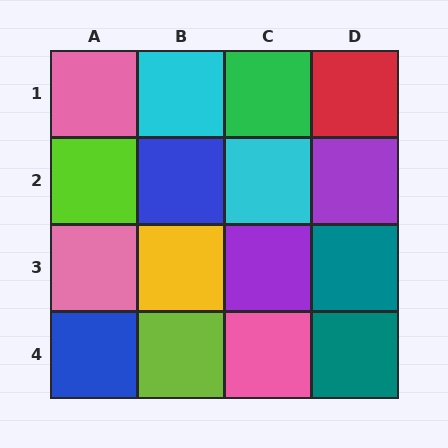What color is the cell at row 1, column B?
Cyan.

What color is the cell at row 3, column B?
Yellow.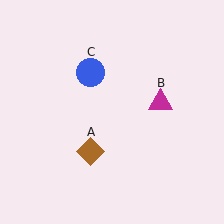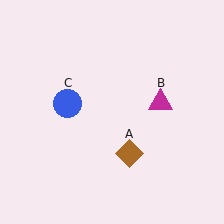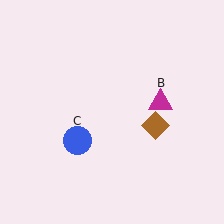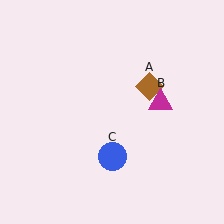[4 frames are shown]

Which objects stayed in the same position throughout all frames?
Magenta triangle (object B) remained stationary.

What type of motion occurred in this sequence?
The brown diamond (object A), blue circle (object C) rotated counterclockwise around the center of the scene.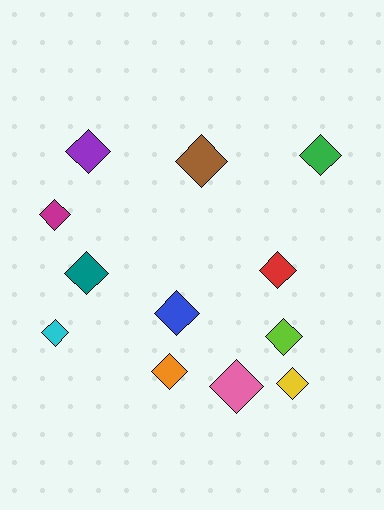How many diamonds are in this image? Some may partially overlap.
There are 12 diamonds.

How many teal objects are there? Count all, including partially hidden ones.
There is 1 teal object.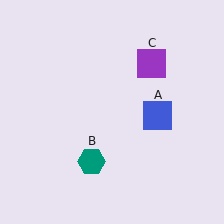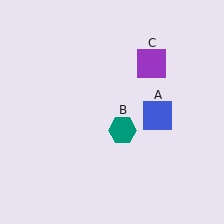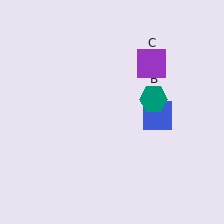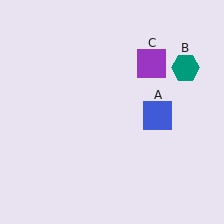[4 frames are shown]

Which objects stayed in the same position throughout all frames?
Blue square (object A) and purple square (object C) remained stationary.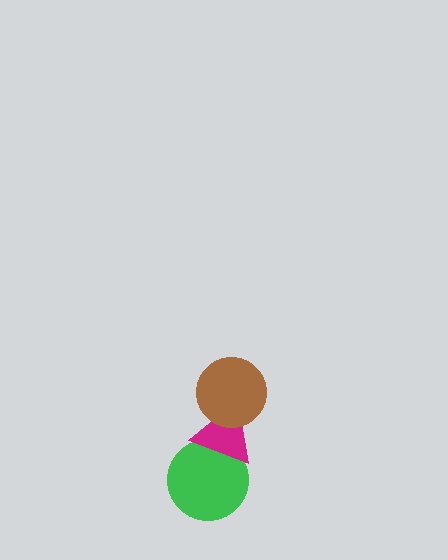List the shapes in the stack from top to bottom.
From top to bottom: the brown circle, the magenta triangle, the green circle.